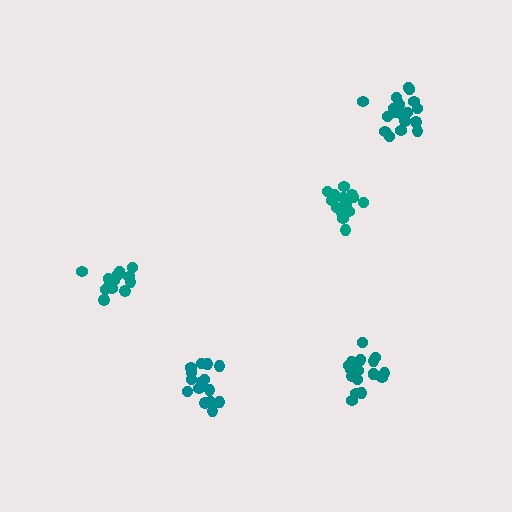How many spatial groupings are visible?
There are 5 spatial groupings.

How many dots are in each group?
Group 1: 19 dots, Group 2: 20 dots, Group 3: 20 dots, Group 4: 16 dots, Group 5: 14 dots (89 total).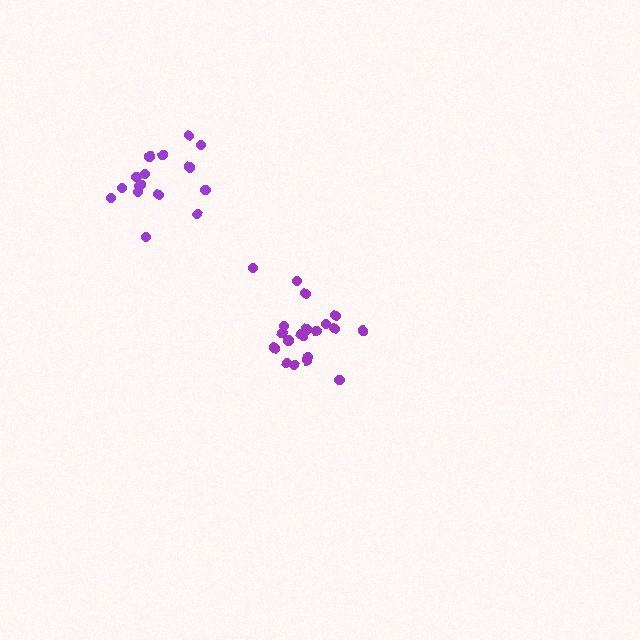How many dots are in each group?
Group 1: 16 dots, Group 2: 20 dots (36 total).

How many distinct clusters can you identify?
There are 2 distinct clusters.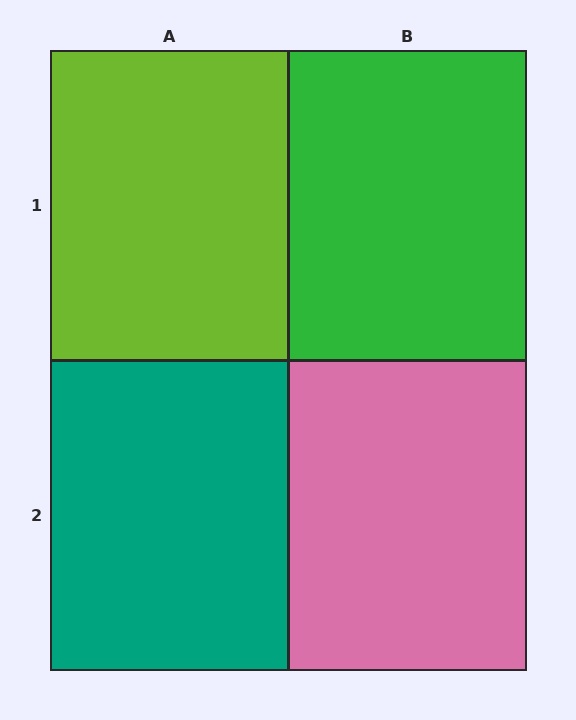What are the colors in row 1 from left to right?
Lime, green.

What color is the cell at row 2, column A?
Teal.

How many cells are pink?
1 cell is pink.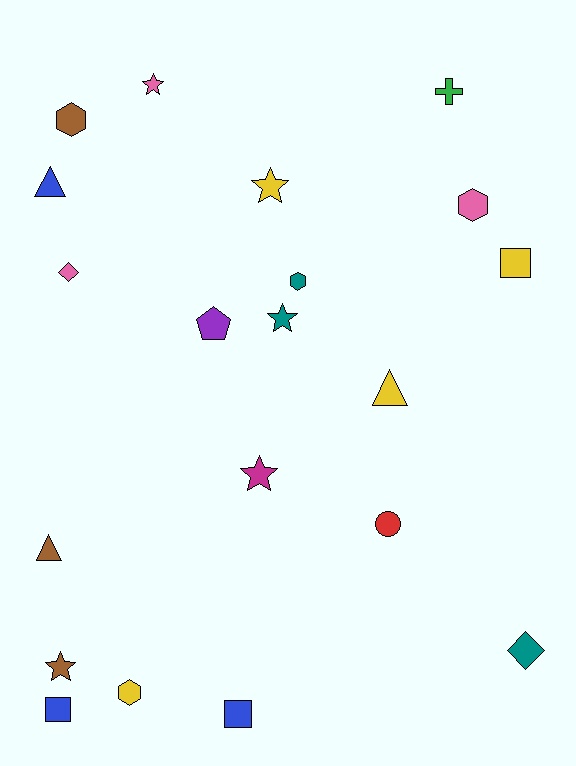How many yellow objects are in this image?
There are 4 yellow objects.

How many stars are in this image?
There are 5 stars.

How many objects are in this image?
There are 20 objects.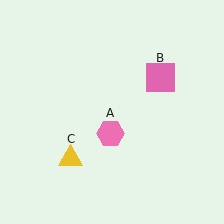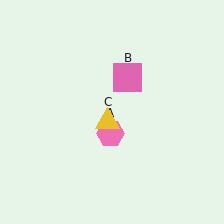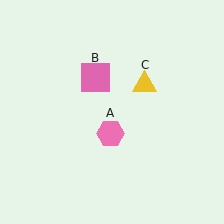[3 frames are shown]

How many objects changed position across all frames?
2 objects changed position: pink square (object B), yellow triangle (object C).